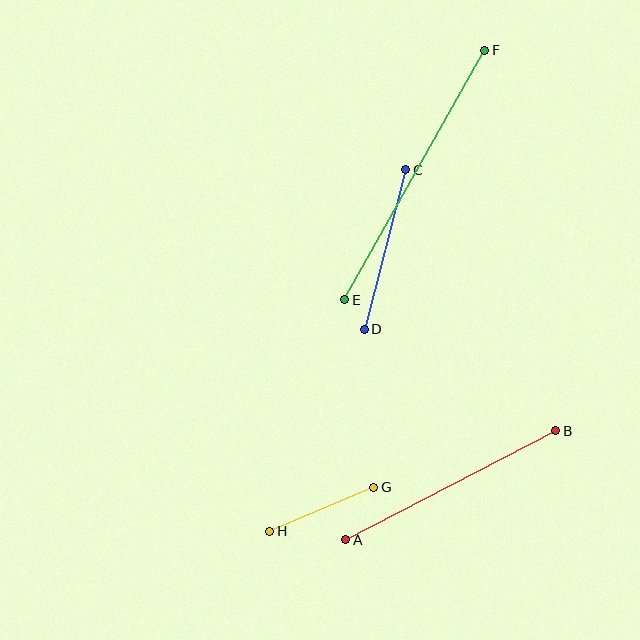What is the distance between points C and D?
The distance is approximately 165 pixels.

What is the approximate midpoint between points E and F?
The midpoint is at approximately (415, 175) pixels.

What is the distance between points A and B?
The distance is approximately 236 pixels.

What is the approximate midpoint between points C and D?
The midpoint is at approximately (385, 249) pixels.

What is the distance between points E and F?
The distance is approximately 286 pixels.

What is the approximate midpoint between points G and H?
The midpoint is at approximately (322, 509) pixels.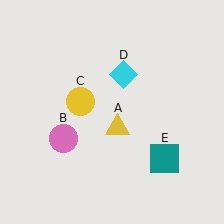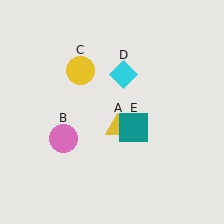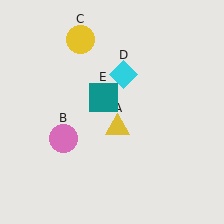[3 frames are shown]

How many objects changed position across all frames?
2 objects changed position: yellow circle (object C), teal square (object E).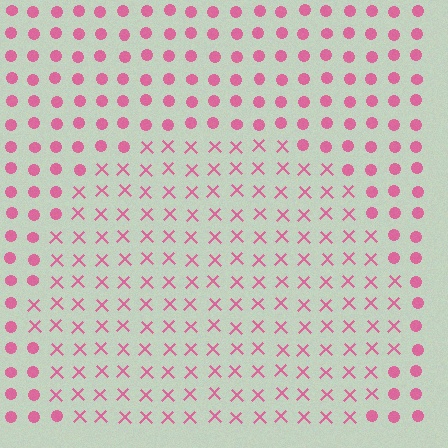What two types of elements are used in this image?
The image uses X marks inside the circle region and circles outside it.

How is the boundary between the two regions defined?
The boundary is defined by a change in element shape: X marks inside vs. circles outside. All elements share the same color and spacing.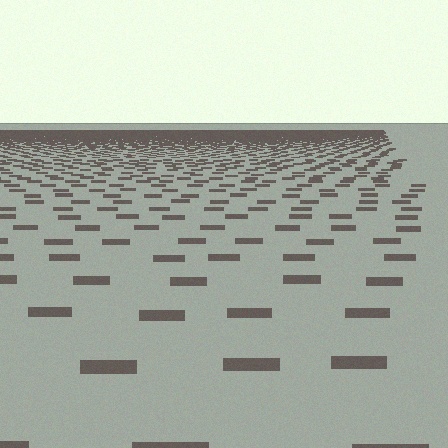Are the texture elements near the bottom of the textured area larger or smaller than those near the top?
Larger. Near the bottom, elements are closer to the viewer and appear at a bigger on-screen size.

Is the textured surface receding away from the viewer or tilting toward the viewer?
The surface is receding away from the viewer. Texture elements get smaller and denser toward the top.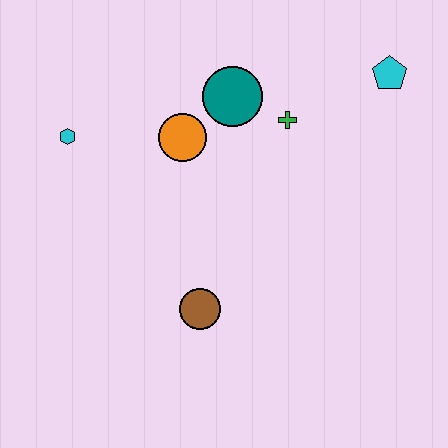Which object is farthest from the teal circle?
The brown circle is farthest from the teal circle.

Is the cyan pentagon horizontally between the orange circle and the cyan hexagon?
No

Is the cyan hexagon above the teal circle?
No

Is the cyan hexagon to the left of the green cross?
Yes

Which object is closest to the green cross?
The teal circle is closest to the green cross.